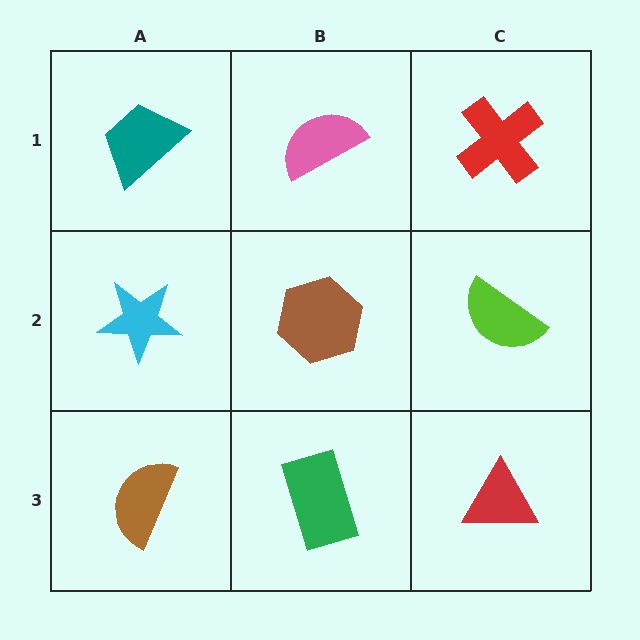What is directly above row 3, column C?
A lime semicircle.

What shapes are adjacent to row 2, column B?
A pink semicircle (row 1, column B), a green rectangle (row 3, column B), a cyan star (row 2, column A), a lime semicircle (row 2, column C).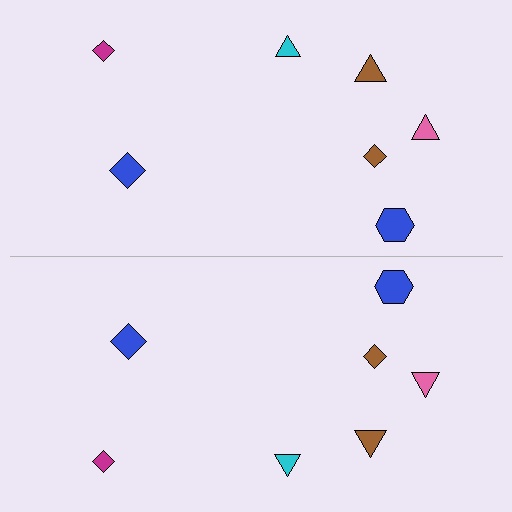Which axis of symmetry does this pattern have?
The pattern has a horizontal axis of symmetry running through the center of the image.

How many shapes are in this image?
There are 14 shapes in this image.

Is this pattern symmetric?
Yes, this pattern has bilateral (reflection) symmetry.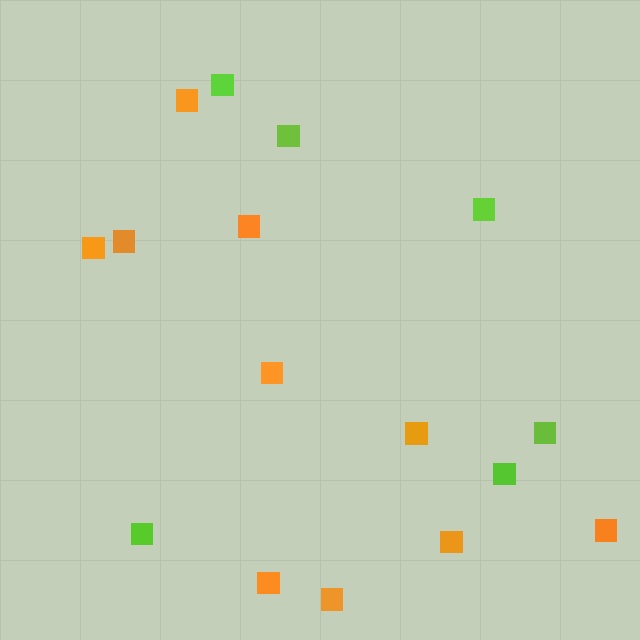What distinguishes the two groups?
There are 2 groups: one group of lime squares (6) and one group of orange squares (10).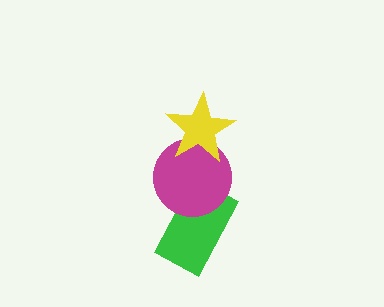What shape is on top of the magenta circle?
The yellow star is on top of the magenta circle.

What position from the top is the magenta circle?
The magenta circle is 2nd from the top.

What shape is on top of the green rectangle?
The magenta circle is on top of the green rectangle.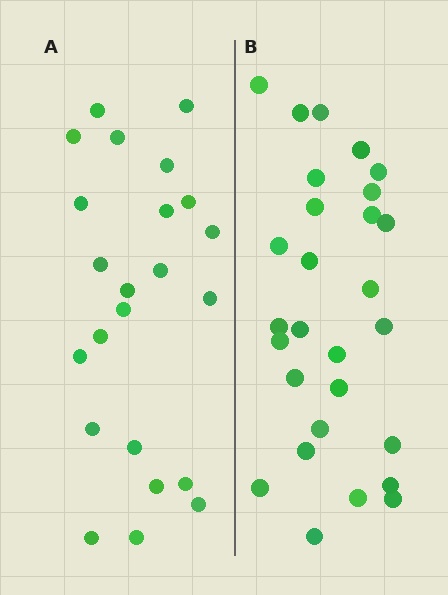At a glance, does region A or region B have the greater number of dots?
Region B (the right region) has more dots.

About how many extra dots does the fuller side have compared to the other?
Region B has about 5 more dots than region A.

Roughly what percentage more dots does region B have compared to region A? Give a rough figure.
About 20% more.